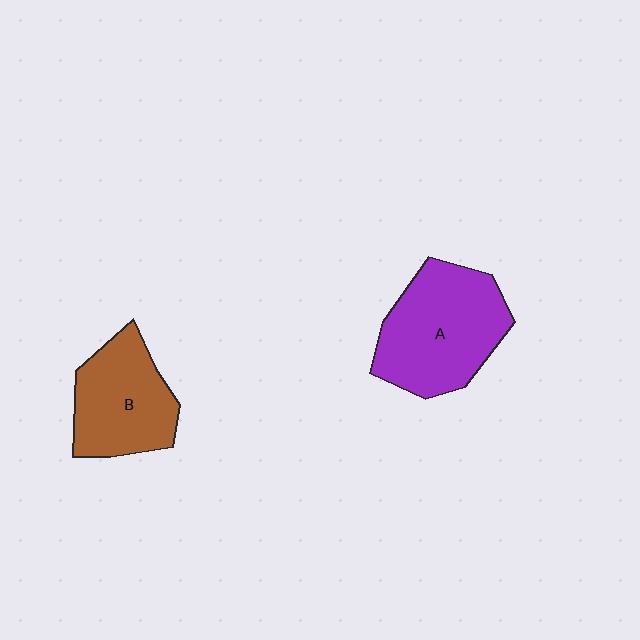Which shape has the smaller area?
Shape B (brown).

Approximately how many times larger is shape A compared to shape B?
Approximately 1.3 times.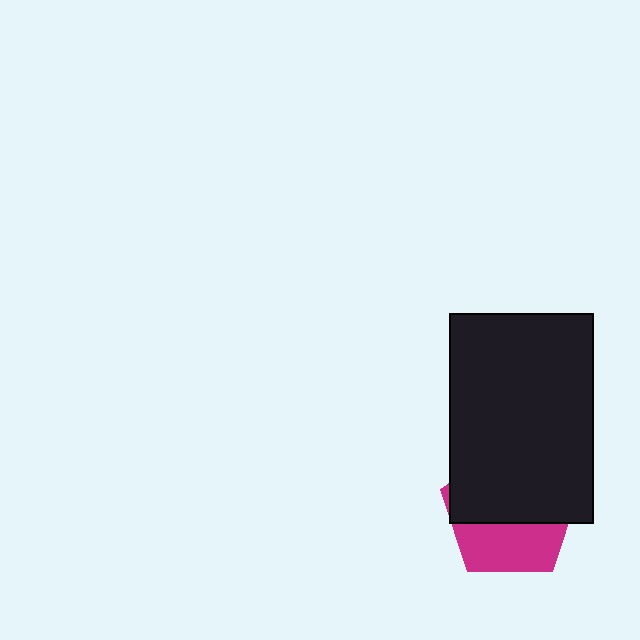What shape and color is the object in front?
The object in front is a black rectangle.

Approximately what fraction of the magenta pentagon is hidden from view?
Roughly 60% of the magenta pentagon is hidden behind the black rectangle.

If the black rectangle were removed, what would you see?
You would see the complete magenta pentagon.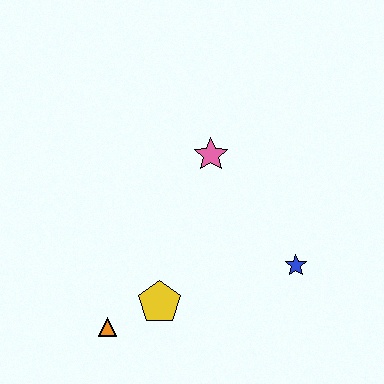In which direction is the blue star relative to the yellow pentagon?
The blue star is to the right of the yellow pentagon.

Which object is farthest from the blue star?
The orange triangle is farthest from the blue star.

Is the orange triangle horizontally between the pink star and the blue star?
No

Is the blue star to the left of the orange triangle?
No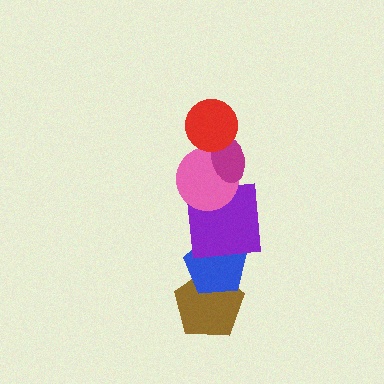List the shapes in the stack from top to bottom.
From top to bottom: the red circle, the magenta ellipse, the pink circle, the purple square, the blue pentagon, the brown pentagon.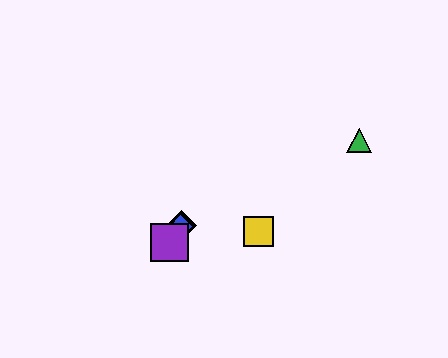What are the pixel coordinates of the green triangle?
The green triangle is at (359, 140).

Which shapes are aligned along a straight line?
The red diamond, the blue diamond, the purple square are aligned along a straight line.